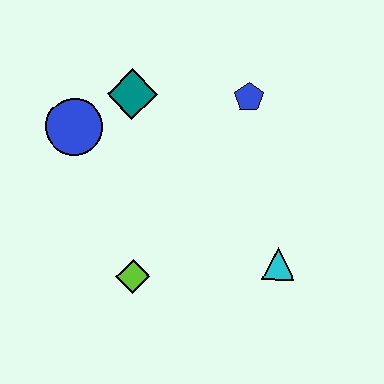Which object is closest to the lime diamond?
The cyan triangle is closest to the lime diamond.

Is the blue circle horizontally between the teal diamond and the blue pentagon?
No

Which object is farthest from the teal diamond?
The cyan triangle is farthest from the teal diamond.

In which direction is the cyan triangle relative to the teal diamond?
The cyan triangle is below the teal diamond.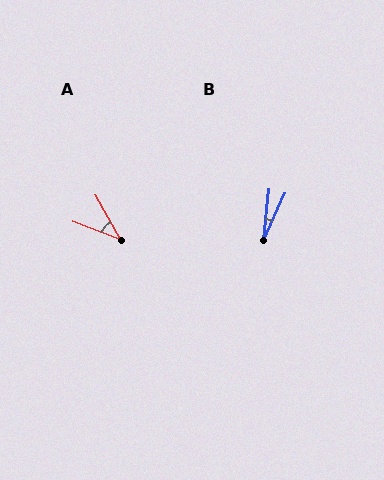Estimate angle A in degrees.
Approximately 39 degrees.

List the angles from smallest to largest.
B (19°), A (39°).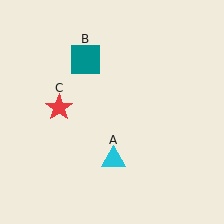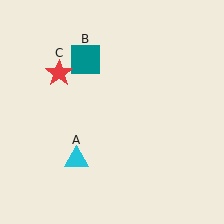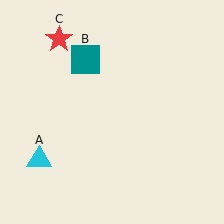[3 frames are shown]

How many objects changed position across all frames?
2 objects changed position: cyan triangle (object A), red star (object C).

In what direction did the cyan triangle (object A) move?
The cyan triangle (object A) moved left.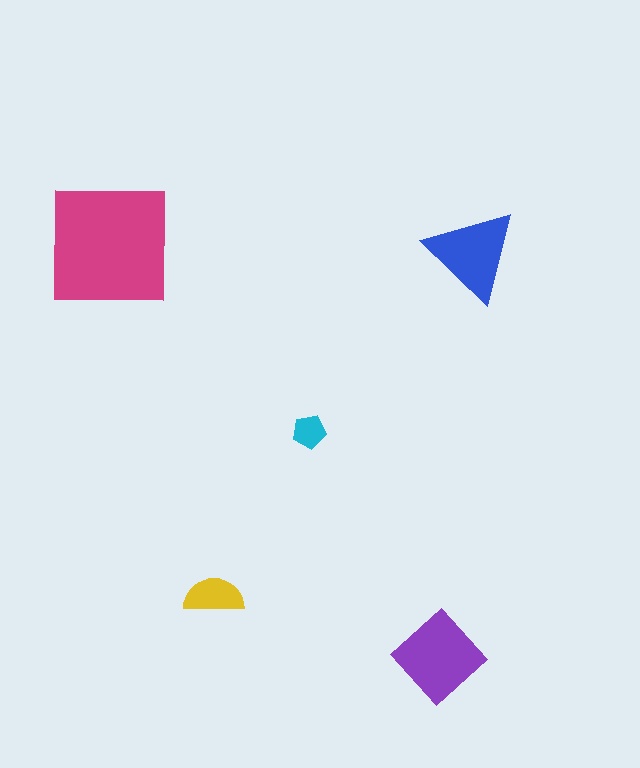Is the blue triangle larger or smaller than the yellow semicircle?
Larger.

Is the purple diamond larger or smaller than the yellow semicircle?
Larger.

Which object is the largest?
The magenta square.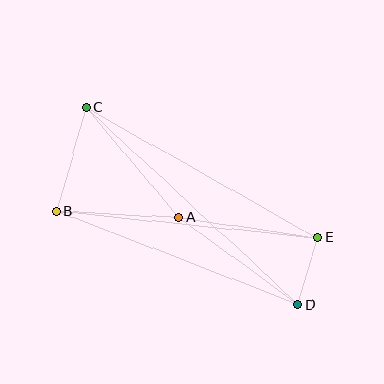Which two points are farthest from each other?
Points C and D are farthest from each other.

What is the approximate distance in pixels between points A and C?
The distance between A and C is approximately 144 pixels.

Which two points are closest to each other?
Points D and E are closest to each other.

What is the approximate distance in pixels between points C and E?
The distance between C and E is approximately 265 pixels.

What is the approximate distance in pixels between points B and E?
The distance between B and E is approximately 262 pixels.